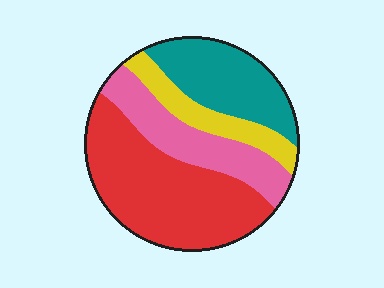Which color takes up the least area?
Yellow, at roughly 15%.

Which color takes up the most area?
Red, at roughly 45%.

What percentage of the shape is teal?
Teal takes up less than a quarter of the shape.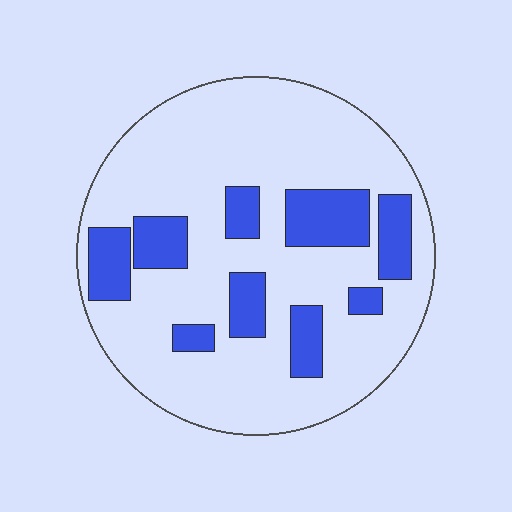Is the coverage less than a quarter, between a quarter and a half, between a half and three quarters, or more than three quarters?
Less than a quarter.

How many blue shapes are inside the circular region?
9.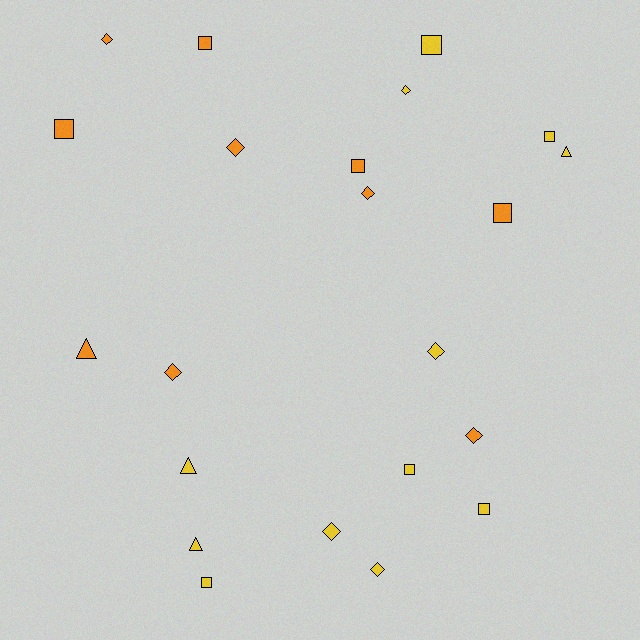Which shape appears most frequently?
Diamond, with 9 objects.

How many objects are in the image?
There are 22 objects.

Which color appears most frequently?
Yellow, with 12 objects.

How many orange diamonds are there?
There are 5 orange diamonds.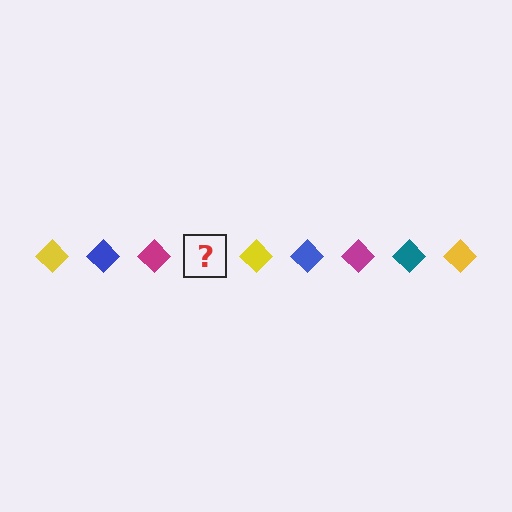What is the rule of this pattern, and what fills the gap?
The rule is that the pattern cycles through yellow, blue, magenta, teal diamonds. The gap should be filled with a teal diamond.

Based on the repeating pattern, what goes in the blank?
The blank should be a teal diamond.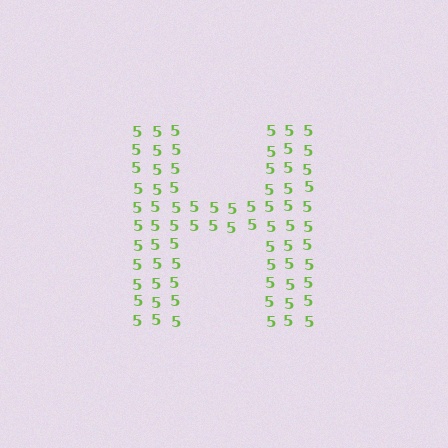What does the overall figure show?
The overall figure shows the letter H.